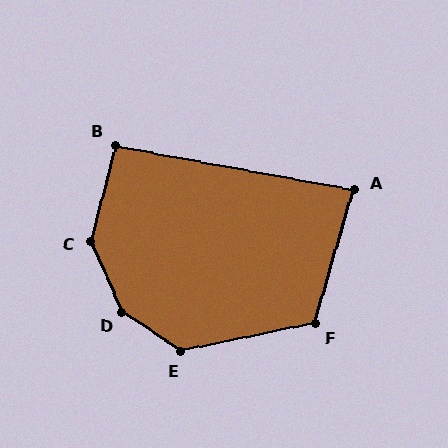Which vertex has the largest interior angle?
D, at approximately 148 degrees.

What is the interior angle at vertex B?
Approximately 93 degrees (approximately right).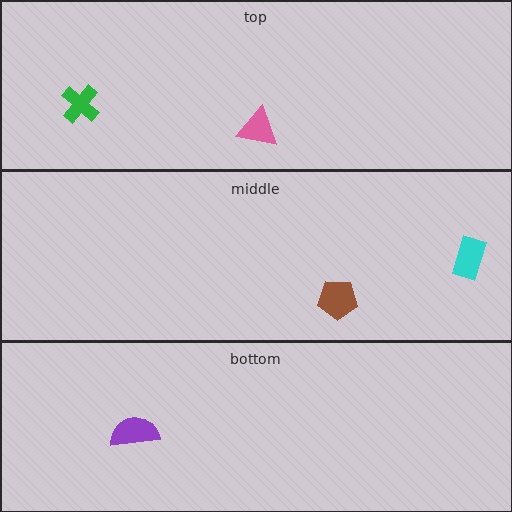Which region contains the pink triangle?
The top region.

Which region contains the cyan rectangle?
The middle region.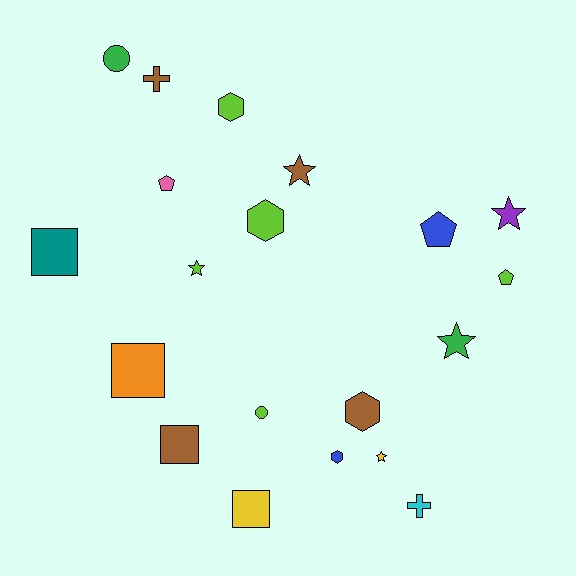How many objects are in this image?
There are 20 objects.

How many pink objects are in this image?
There is 1 pink object.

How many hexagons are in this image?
There are 4 hexagons.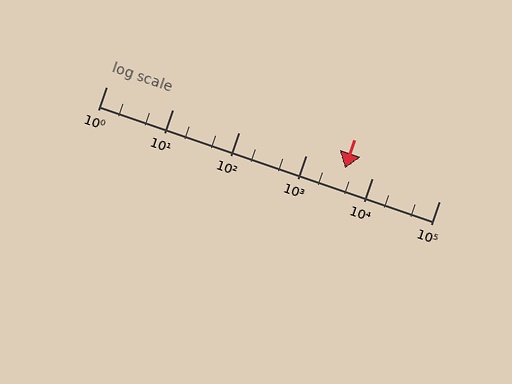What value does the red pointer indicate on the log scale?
The pointer indicates approximately 3900.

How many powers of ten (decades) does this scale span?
The scale spans 5 decades, from 1 to 100000.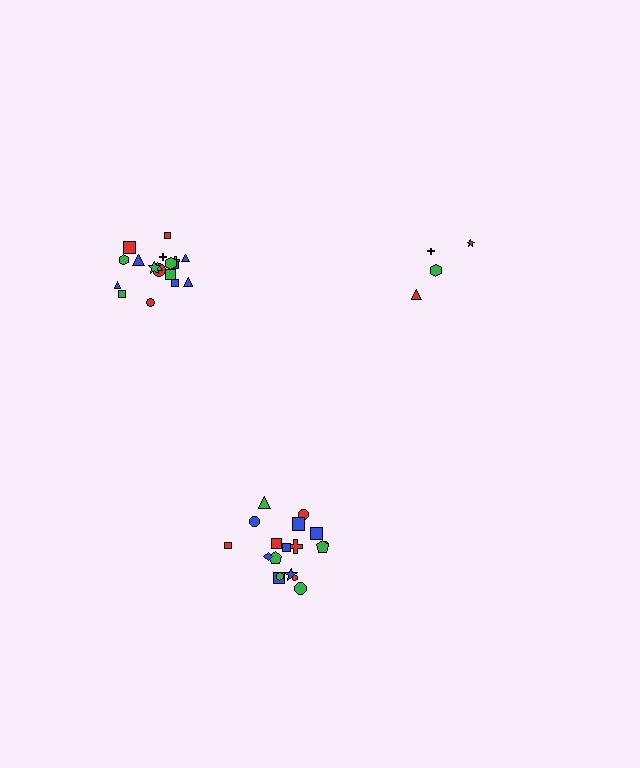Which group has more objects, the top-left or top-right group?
The top-left group.